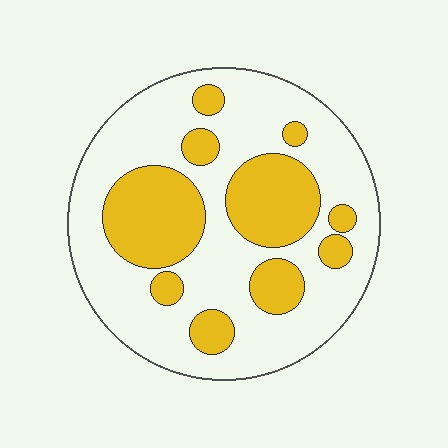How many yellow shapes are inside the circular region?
10.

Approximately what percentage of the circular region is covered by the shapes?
Approximately 30%.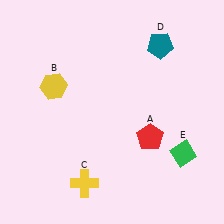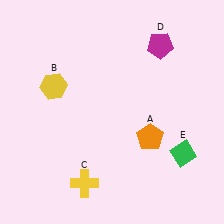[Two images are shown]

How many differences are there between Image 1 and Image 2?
There are 2 differences between the two images.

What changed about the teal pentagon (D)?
In Image 1, D is teal. In Image 2, it changed to magenta.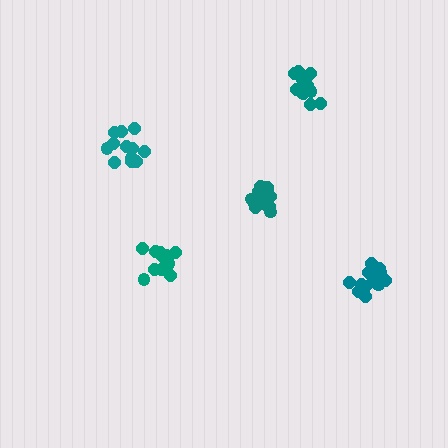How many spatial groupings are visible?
There are 5 spatial groupings.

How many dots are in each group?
Group 1: 15 dots, Group 2: 16 dots, Group 3: 12 dots, Group 4: 12 dots, Group 5: 15 dots (70 total).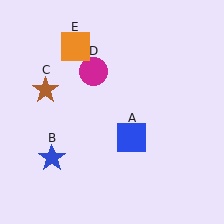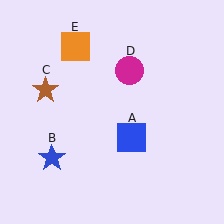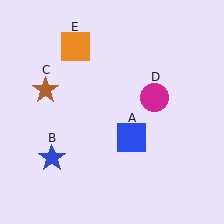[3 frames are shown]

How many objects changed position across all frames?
1 object changed position: magenta circle (object D).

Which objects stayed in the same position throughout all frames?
Blue square (object A) and blue star (object B) and brown star (object C) and orange square (object E) remained stationary.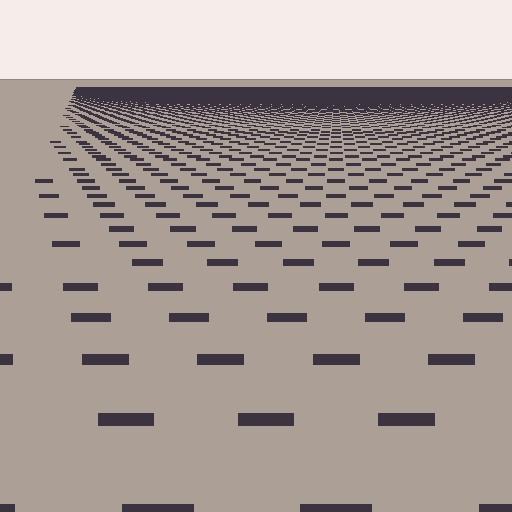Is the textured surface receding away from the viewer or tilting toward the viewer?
The surface is receding away from the viewer. Texture elements get smaller and denser toward the top.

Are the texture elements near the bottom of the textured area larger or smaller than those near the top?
Larger. Near the bottom, elements are closer to the viewer and appear at a bigger on-screen size.